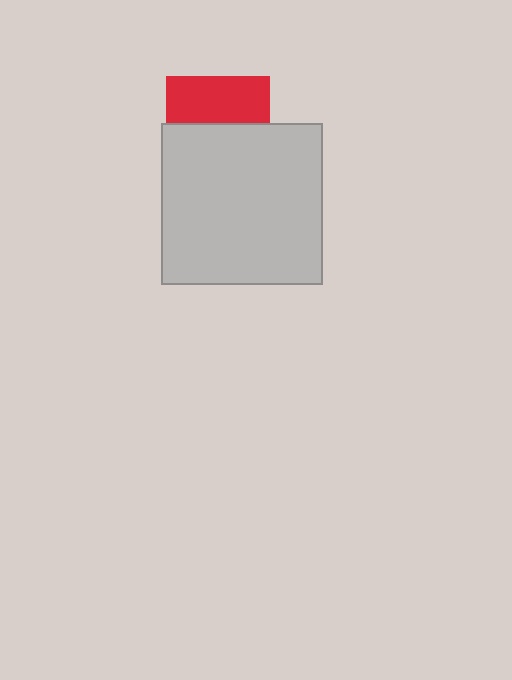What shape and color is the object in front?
The object in front is a light gray square.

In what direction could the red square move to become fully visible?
The red square could move up. That would shift it out from behind the light gray square entirely.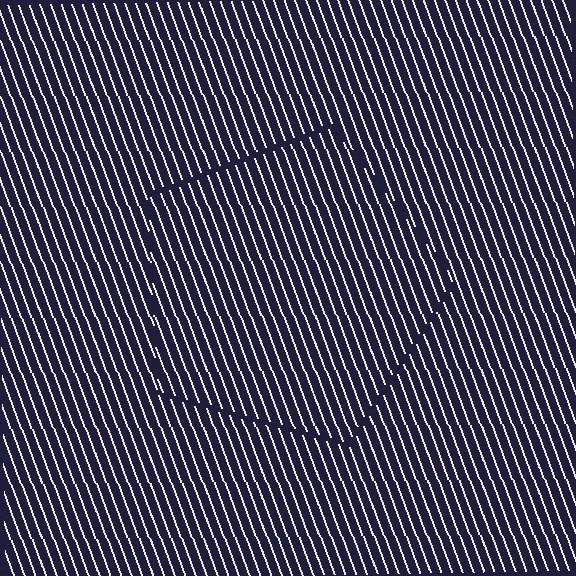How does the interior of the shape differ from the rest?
The interior of the shape contains the same grating, shifted by half a period — the contour is defined by the phase discontinuity where line-ends from the inner and outer gratings abut.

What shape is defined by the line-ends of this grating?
An illusory pentagon. The interior of the shape contains the same grating, shifted by half a period — the contour is defined by the phase discontinuity where line-ends from the inner and outer gratings abut.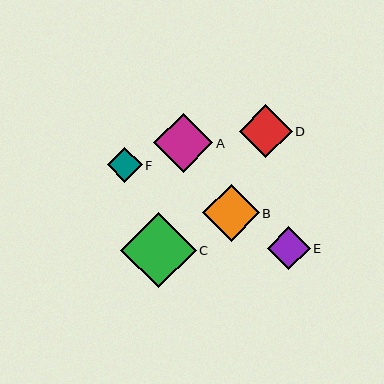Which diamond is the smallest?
Diamond F is the smallest with a size of approximately 35 pixels.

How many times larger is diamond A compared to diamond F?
Diamond A is approximately 1.7 times the size of diamond F.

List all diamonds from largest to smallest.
From largest to smallest: C, A, B, D, E, F.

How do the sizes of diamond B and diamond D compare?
Diamond B and diamond D are approximately the same size.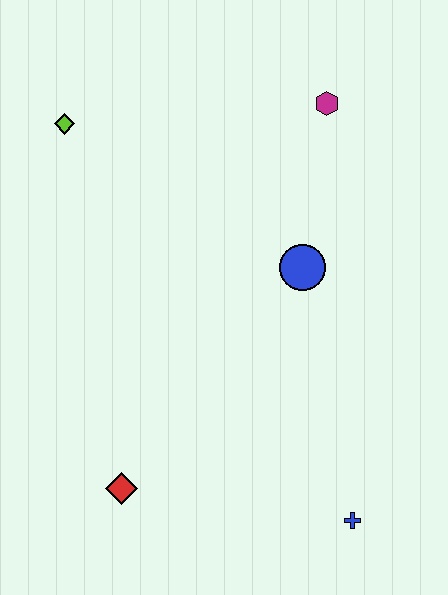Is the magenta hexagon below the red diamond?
No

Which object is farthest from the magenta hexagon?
The red diamond is farthest from the magenta hexagon.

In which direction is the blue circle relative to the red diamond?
The blue circle is above the red diamond.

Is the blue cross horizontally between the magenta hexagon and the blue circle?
No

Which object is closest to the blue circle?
The magenta hexagon is closest to the blue circle.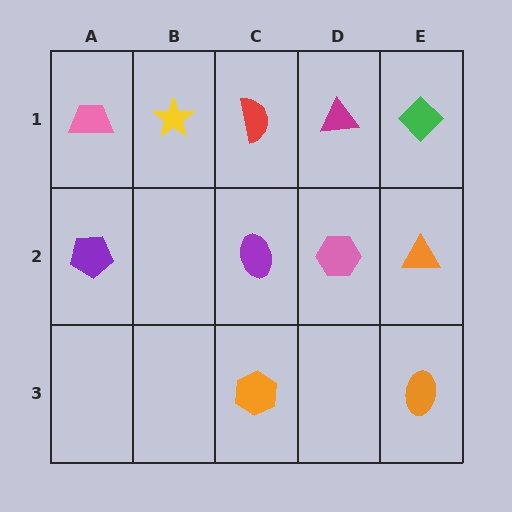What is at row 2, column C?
A purple ellipse.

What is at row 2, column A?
A purple pentagon.